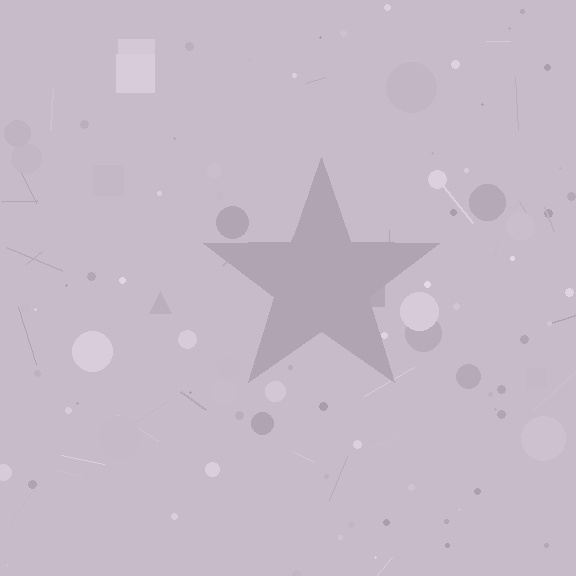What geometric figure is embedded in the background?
A star is embedded in the background.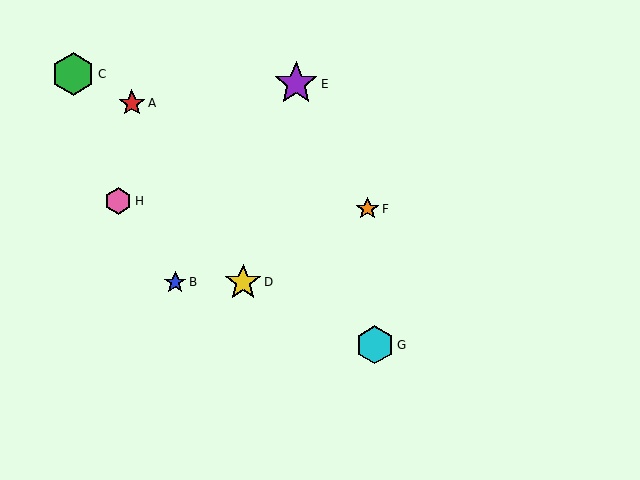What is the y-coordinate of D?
Object D is at y≈282.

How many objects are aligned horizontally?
2 objects (B, D) are aligned horizontally.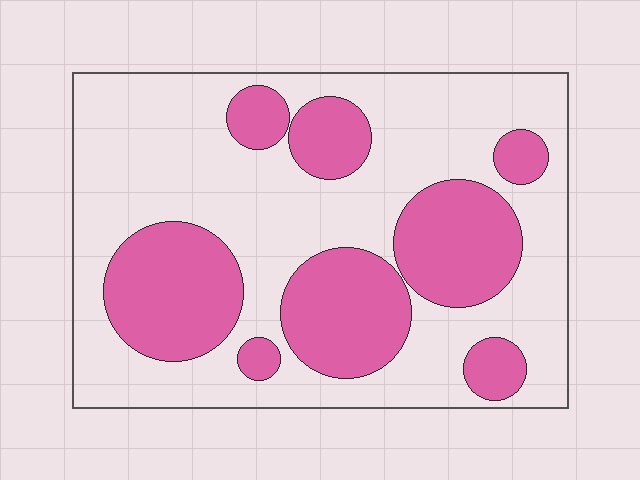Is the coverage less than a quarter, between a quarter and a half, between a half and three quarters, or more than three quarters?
Between a quarter and a half.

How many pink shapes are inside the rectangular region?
8.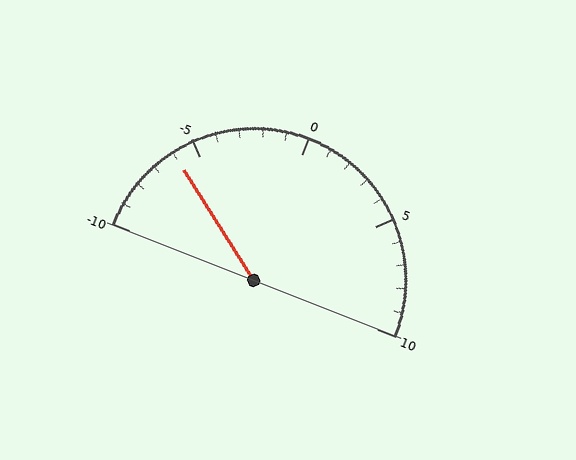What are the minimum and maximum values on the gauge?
The gauge ranges from -10 to 10.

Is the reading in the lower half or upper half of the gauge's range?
The reading is in the lower half of the range (-10 to 10).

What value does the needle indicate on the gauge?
The needle indicates approximately -6.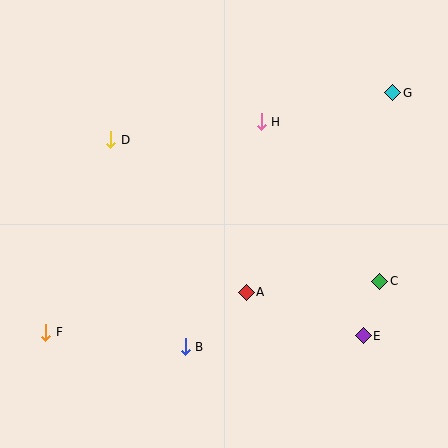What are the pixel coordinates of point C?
Point C is at (380, 281).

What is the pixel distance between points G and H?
The distance between G and H is 135 pixels.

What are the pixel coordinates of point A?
Point A is at (246, 292).